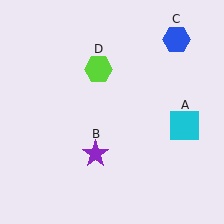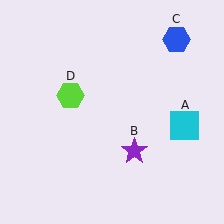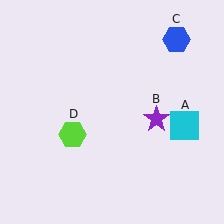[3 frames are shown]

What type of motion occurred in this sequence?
The purple star (object B), lime hexagon (object D) rotated counterclockwise around the center of the scene.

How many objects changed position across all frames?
2 objects changed position: purple star (object B), lime hexagon (object D).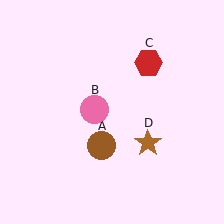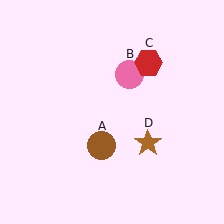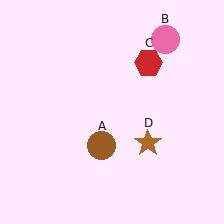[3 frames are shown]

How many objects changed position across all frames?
1 object changed position: pink circle (object B).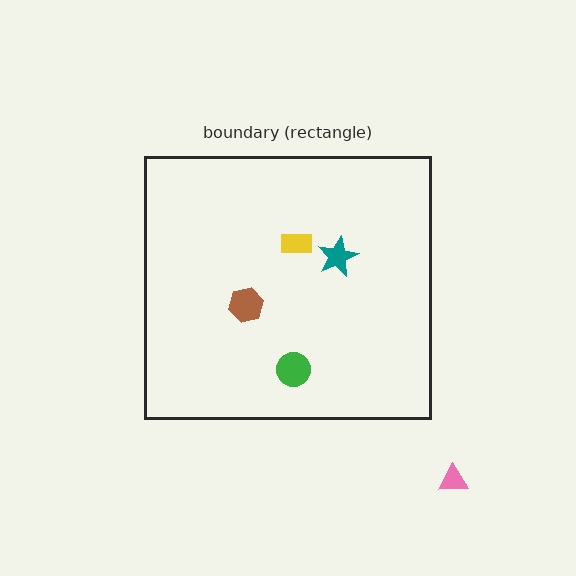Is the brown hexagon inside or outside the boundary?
Inside.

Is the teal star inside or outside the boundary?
Inside.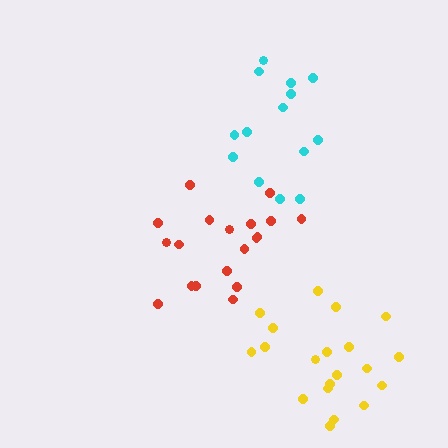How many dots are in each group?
Group 1: 14 dots, Group 2: 19 dots, Group 3: 20 dots (53 total).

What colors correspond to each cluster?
The clusters are colored: cyan, red, yellow.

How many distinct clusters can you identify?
There are 3 distinct clusters.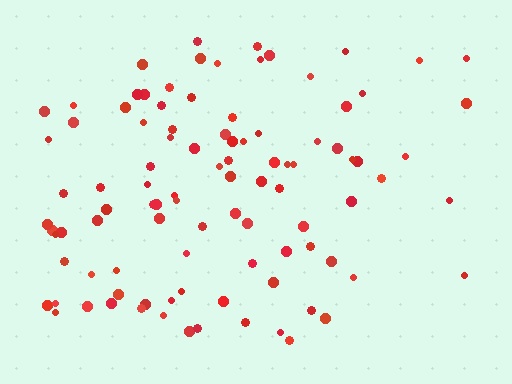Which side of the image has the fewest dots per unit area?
The right.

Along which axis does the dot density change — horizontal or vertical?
Horizontal.